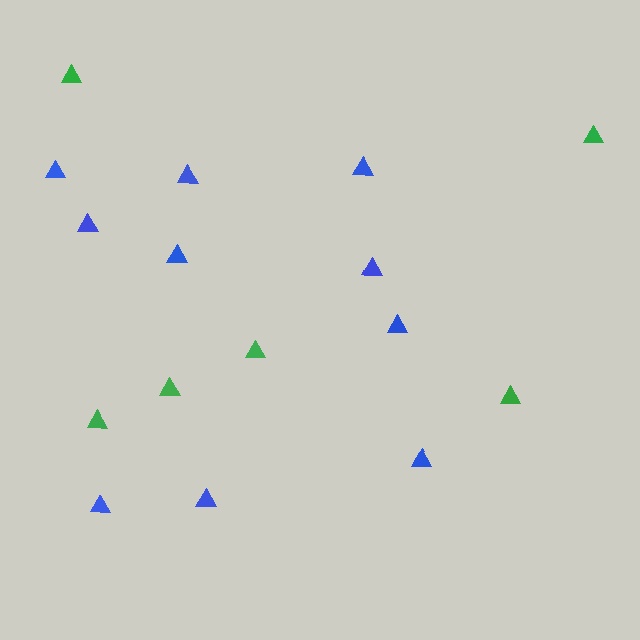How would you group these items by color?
There are 2 groups: one group of blue triangles (10) and one group of green triangles (6).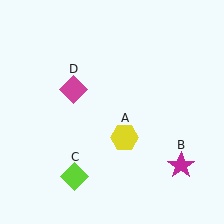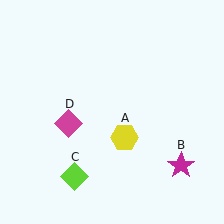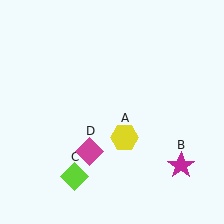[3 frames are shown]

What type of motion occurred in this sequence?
The magenta diamond (object D) rotated counterclockwise around the center of the scene.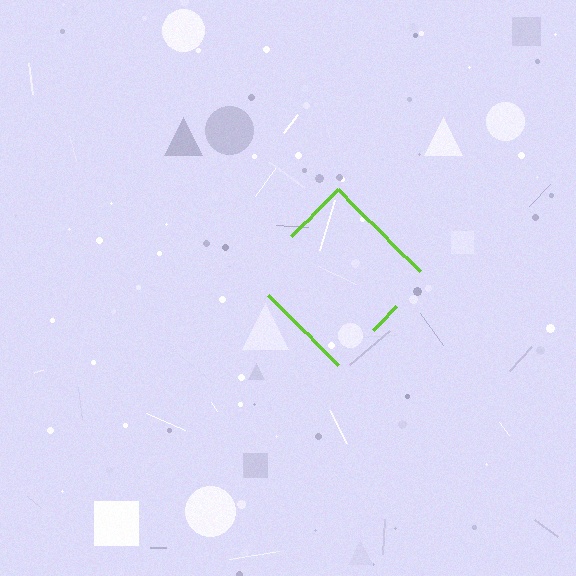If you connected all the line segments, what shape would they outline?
They would outline a diamond.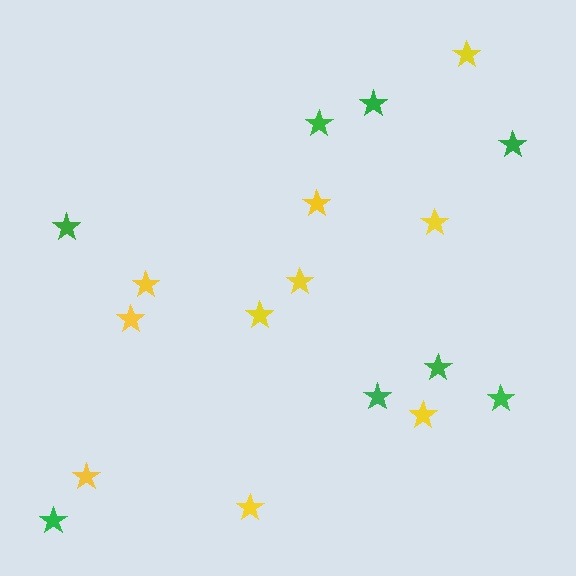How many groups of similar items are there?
There are 2 groups: one group of green stars (8) and one group of yellow stars (10).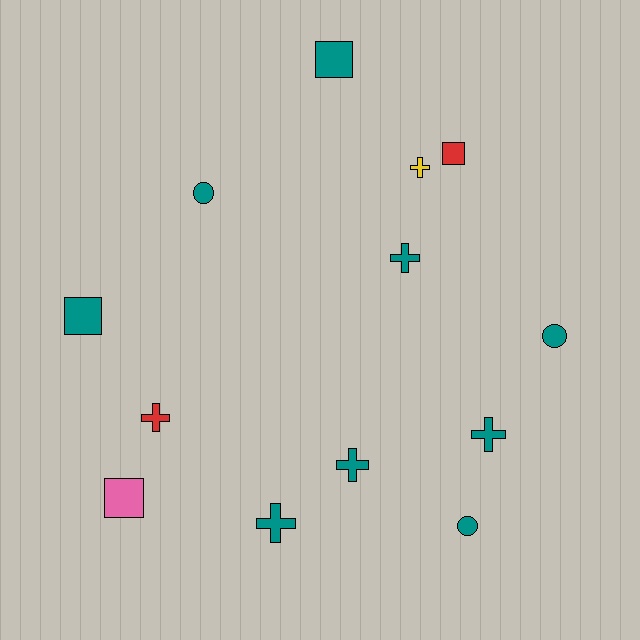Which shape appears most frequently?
Cross, with 6 objects.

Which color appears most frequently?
Teal, with 9 objects.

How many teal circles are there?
There are 3 teal circles.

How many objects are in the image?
There are 13 objects.